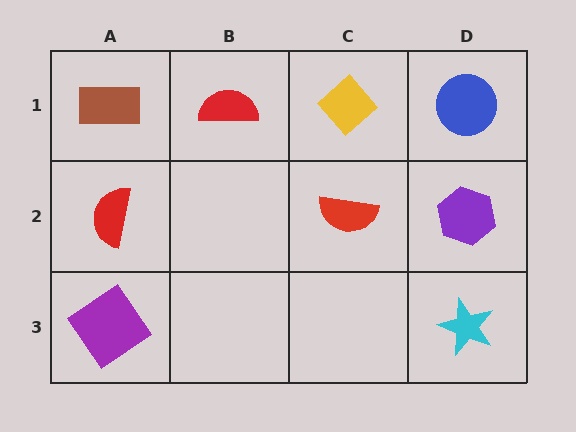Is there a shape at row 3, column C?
No, that cell is empty.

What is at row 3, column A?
A purple diamond.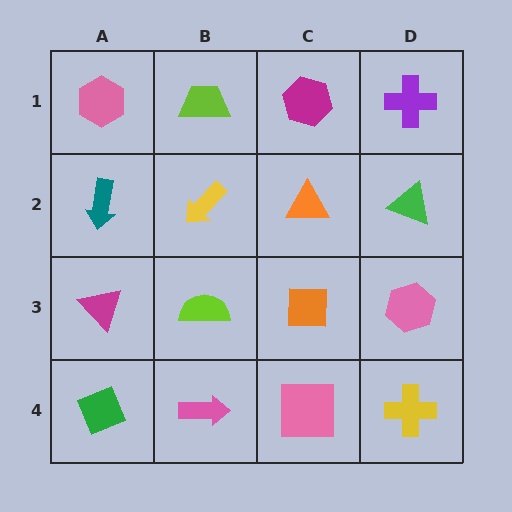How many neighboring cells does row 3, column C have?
4.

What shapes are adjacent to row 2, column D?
A purple cross (row 1, column D), a pink hexagon (row 3, column D), an orange triangle (row 2, column C).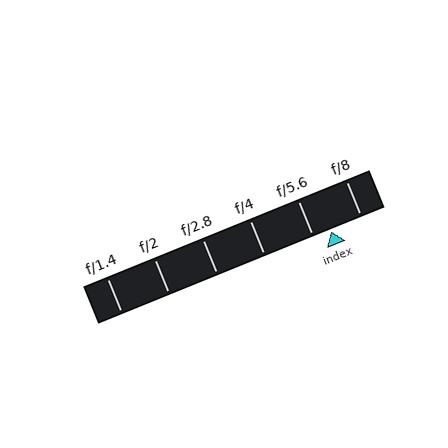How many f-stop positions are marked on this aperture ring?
There are 6 f-stop positions marked.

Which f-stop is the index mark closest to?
The index mark is closest to f/5.6.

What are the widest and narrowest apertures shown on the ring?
The widest aperture shown is f/1.4 and the narrowest is f/8.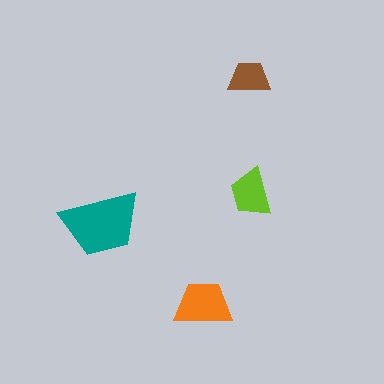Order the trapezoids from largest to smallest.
the teal one, the orange one, the lime one, the brown one.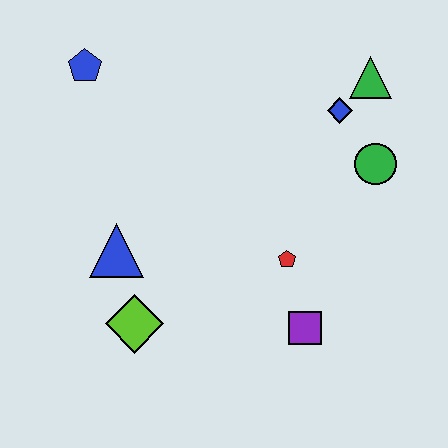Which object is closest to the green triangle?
The blue diamond is closest to the green triangle.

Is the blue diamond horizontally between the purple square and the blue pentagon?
No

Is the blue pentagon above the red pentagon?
Yes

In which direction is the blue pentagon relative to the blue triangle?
The blue pentagon is above the blue triangle.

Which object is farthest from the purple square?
The blue pentagon is farthest from the purple square.